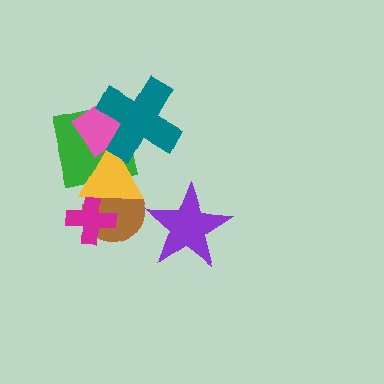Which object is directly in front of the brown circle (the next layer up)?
The magenta cross is directly in front of the brown circle.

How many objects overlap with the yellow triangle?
5 objects overlap with the yellow triangle.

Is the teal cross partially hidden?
No, no other shape covers it.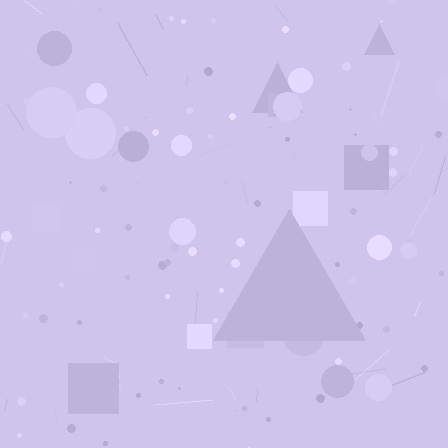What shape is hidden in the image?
A triangle is hidden in the image.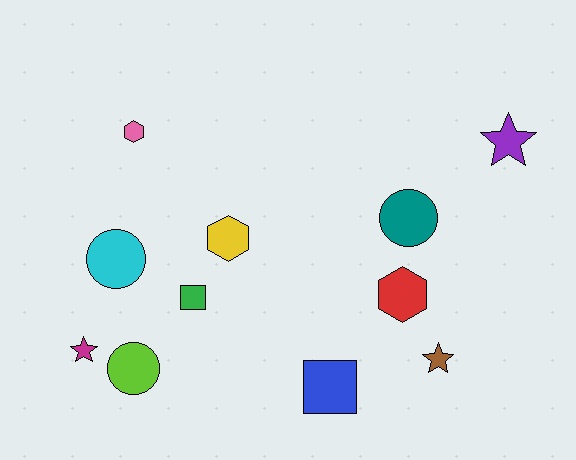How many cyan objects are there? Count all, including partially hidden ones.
There is 1 cyan object.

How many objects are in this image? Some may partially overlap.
There are 11 objects.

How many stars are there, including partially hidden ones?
There are 3 stars.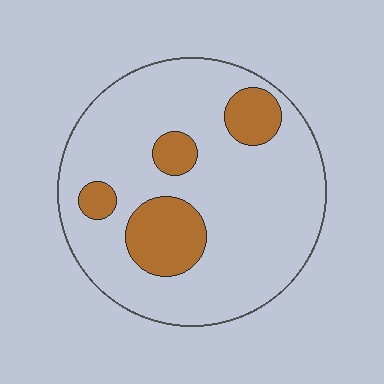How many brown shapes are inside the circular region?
4.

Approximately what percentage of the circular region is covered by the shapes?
Approximately 20%.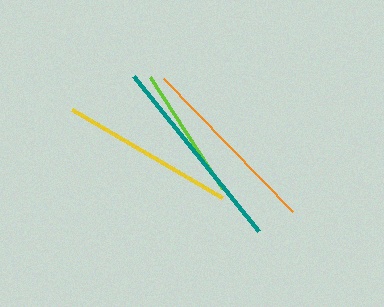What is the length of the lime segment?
The lime segment is approximately 133 pixels long.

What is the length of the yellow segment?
The yellow segment is approximately 173 pixels long.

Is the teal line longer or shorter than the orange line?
The teal line is longer than the orange line.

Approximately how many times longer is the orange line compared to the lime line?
The orange line is approximately 1.4 times the length of the lime line.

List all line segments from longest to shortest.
From longest to shortest: teal, orange, yellow, lime.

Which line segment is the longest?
The teal line is the longest at approximately 199 pixels.